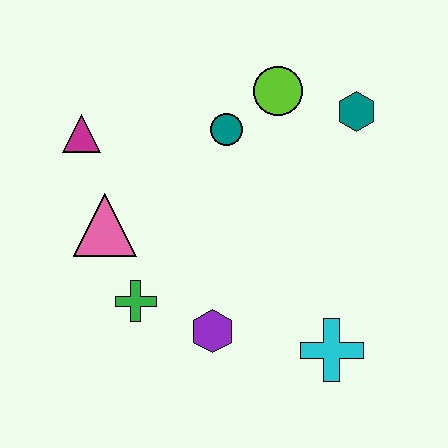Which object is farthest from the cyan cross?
The magenta triangle is farthest from the cyan cross.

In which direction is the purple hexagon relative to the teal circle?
The purple hexagon is below the teal circle.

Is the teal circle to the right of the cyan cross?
No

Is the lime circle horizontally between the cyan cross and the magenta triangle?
Yes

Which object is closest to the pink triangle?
The green cross is closest to the pink triangle.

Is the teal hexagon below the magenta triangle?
No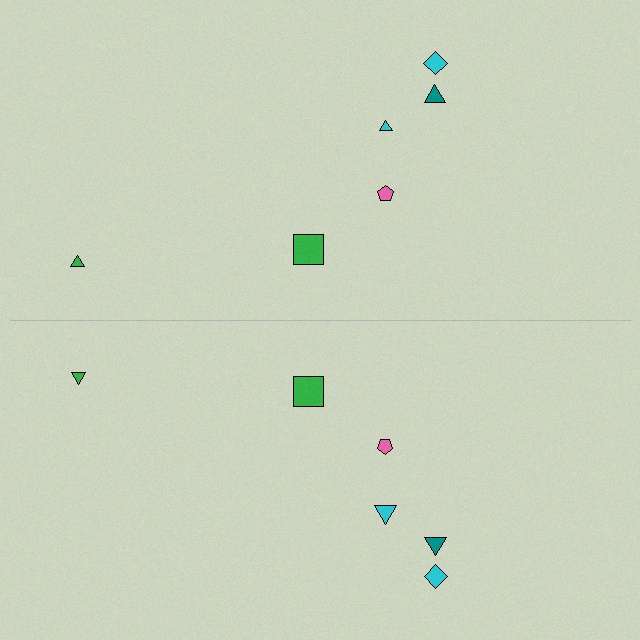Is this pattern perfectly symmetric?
No, the pattern is not perfectly symmetric. The cyan triangle on the bottom side has a different size than its mirror counterpart.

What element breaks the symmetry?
The cyan triangle on the bottom side has a different size than its mirror counterpart.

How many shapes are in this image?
There are 12 shapes in this image.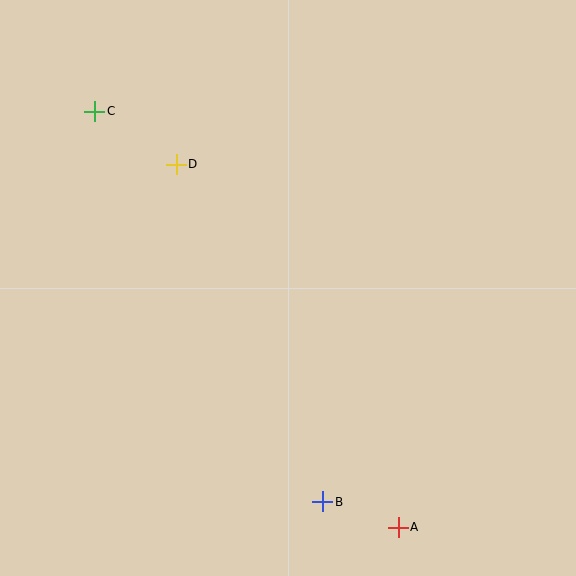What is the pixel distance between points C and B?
The distance between C and B is 452 pixels.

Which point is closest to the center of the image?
Point D at (176, 164) is closest to the center.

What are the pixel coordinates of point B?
Point B is at (323, 502).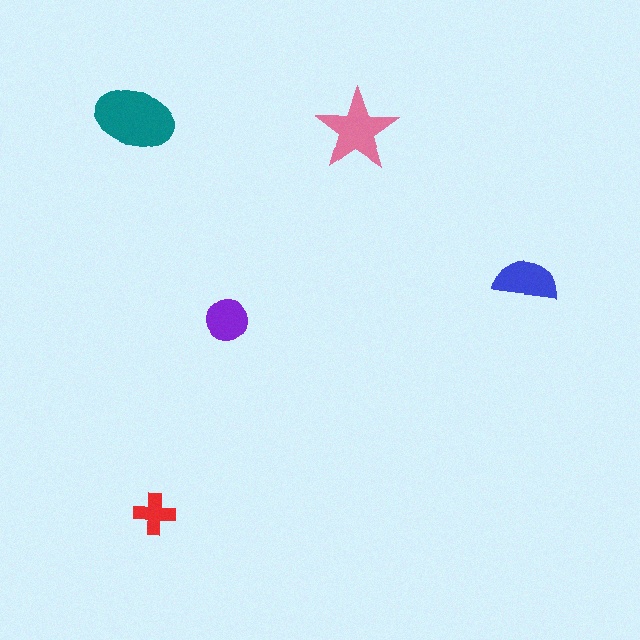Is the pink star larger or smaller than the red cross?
Larger.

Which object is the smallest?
The red cross.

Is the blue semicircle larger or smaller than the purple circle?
Larger.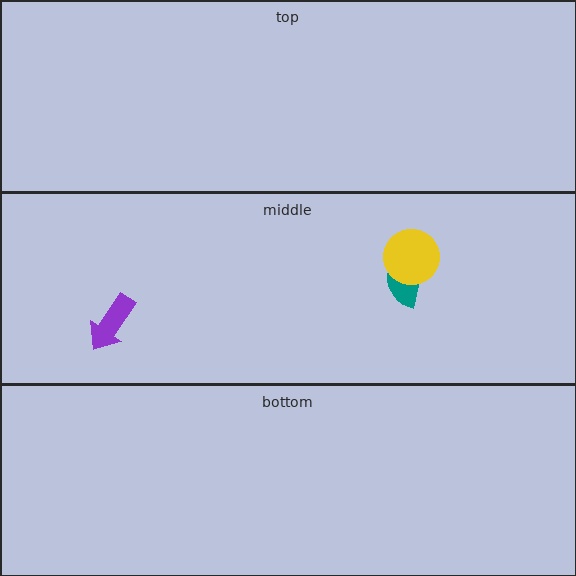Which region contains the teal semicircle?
The middle region.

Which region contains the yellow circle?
The middle region.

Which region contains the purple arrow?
The middle region.